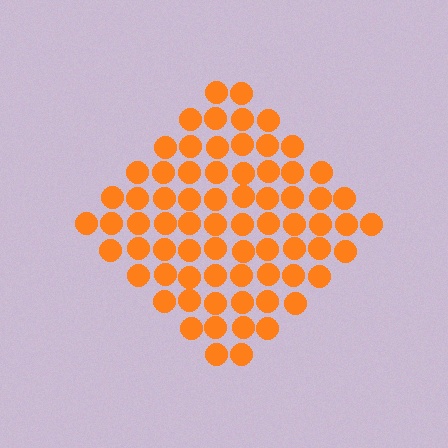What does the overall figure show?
The overall figure shows a diamond.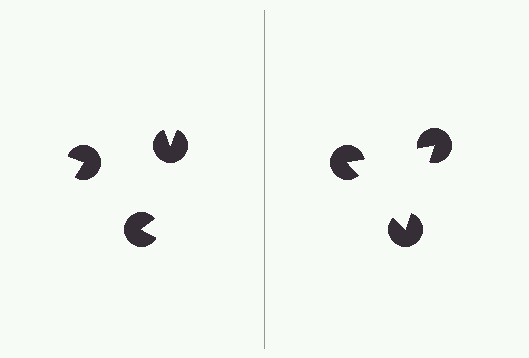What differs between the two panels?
The pac-man discs are positioned identically on both sides; only the wedge orientations differ. On the right they align to a triangle; on the left they are misaligned.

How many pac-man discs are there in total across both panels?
6 — 3 on each side.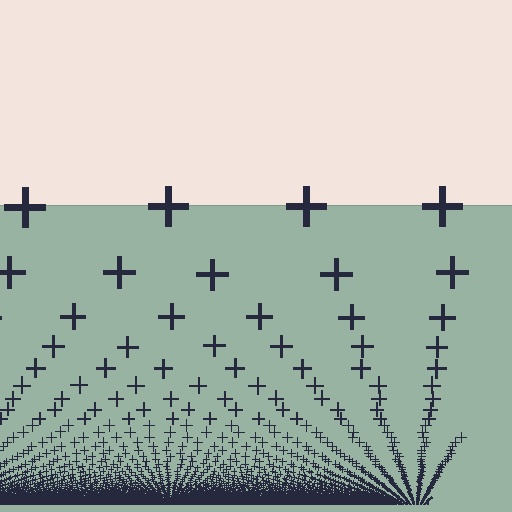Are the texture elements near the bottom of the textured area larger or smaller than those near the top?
Smaller. The gradient is inverted — elements near the bottom are smaller and denser.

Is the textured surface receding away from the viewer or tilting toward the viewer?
The surface appears to tilt toward the viewer. Texture elements get larger and sparser toward the top.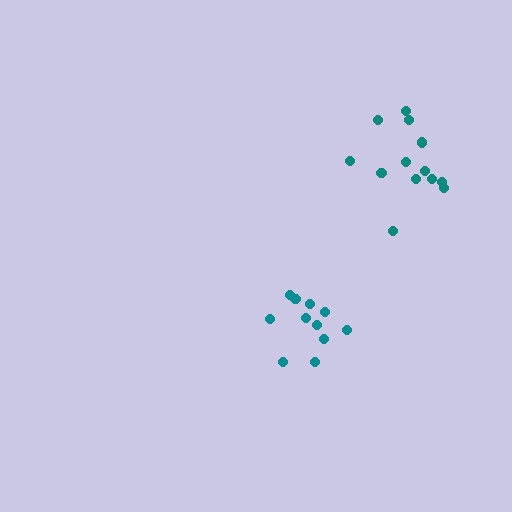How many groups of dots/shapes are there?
There are 2 groups.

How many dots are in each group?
Group 1: 13 dots, Group 2: 11 dots (24 total).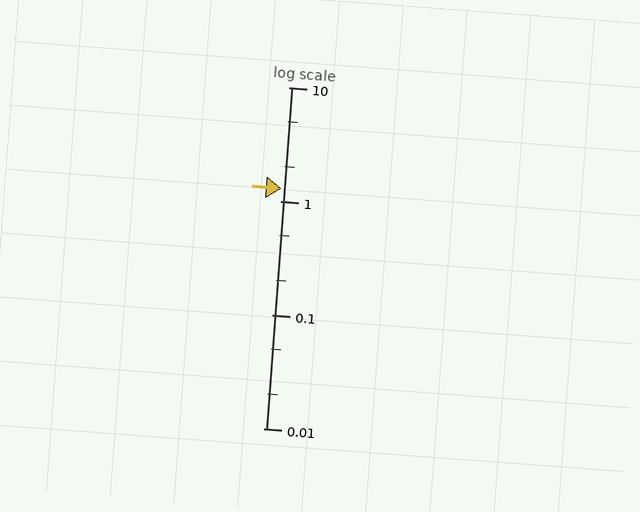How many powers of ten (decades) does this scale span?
The scale spans 3 decades, from 0.01 to 10.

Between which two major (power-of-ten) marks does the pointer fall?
The pointer is between 1 and 10.